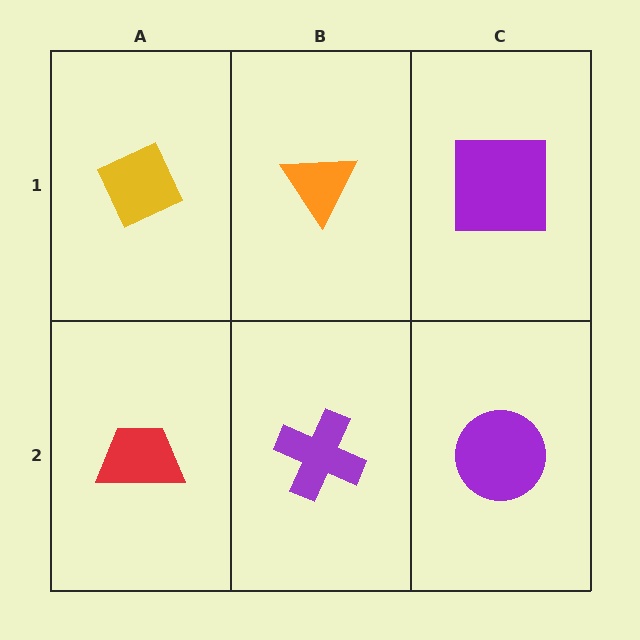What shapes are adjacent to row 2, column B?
An orange triangle (row 1, column B), a red trapezoid (row 2, column A), a purple circle (row 2, column C).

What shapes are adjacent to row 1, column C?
A purple circle (row 2, column C), an orange triangle (row 1, column B).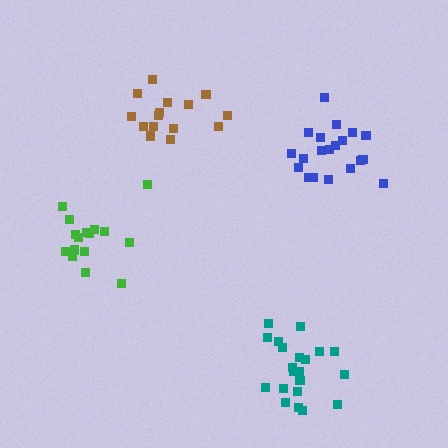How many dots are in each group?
Group 1: 20 dots, Group 2: 21 dots, Group 3: 16 dots, Group 4: 15 dots (72 total).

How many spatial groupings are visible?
There are 4 spatial groupings.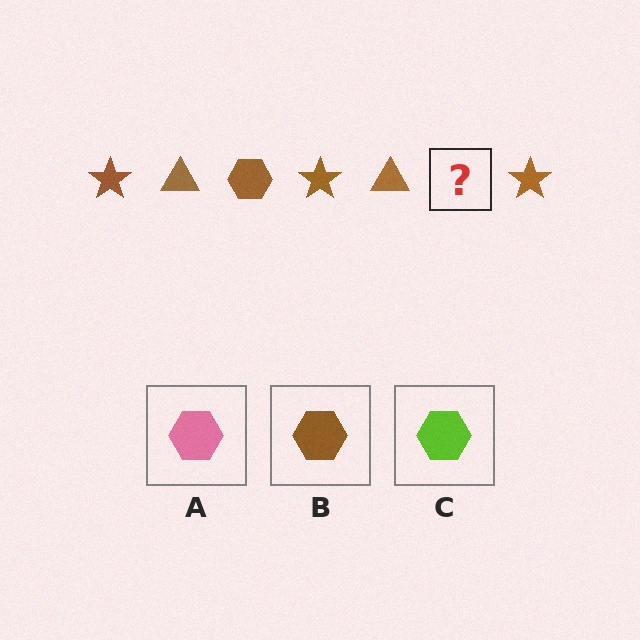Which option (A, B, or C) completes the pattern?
B.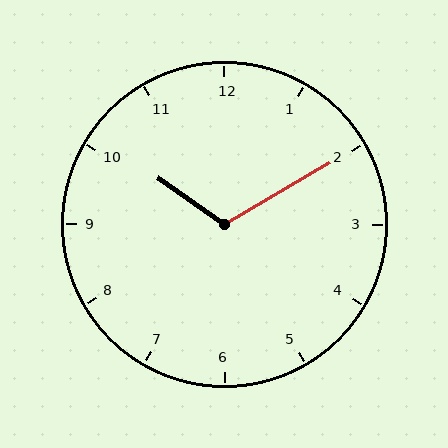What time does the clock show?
10:10.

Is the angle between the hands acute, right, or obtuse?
It is obtuse.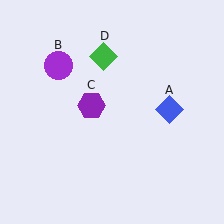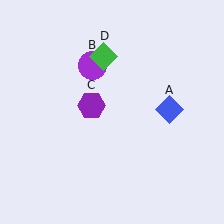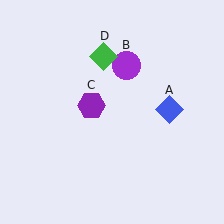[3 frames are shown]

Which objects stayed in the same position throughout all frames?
Blue diamond (object A) and purple hexagon (object C) and green diamond (object D) remained stationary.